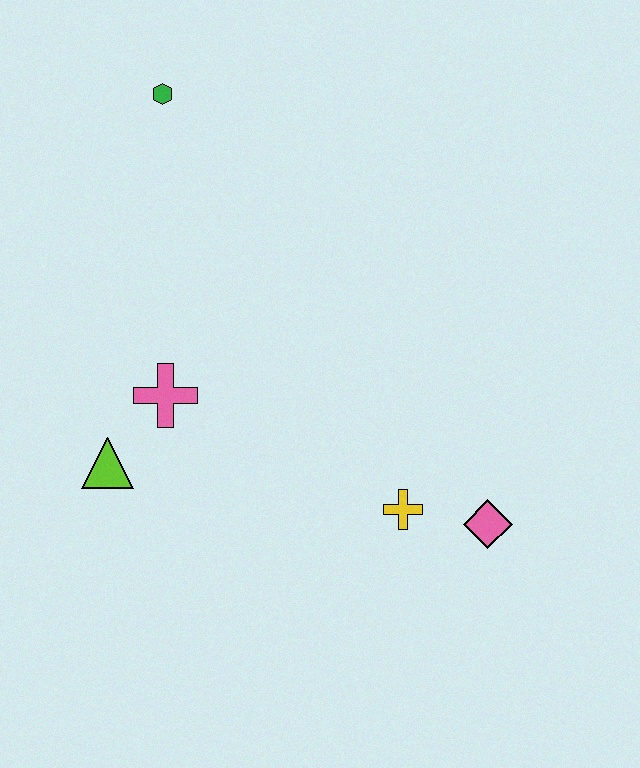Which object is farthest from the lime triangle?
The pink diamond is farthest from the lime triangle.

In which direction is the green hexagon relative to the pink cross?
The green hexagon is above the pink cross.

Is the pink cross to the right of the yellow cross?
No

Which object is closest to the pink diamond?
The yellow cross is closest to the pink diamond.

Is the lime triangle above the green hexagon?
No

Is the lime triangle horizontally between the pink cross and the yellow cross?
No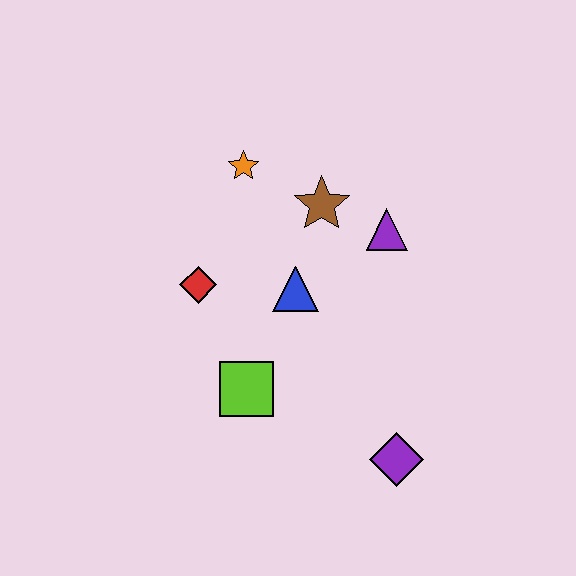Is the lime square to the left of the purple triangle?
Yes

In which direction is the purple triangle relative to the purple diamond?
The purple triangle is above the purple diamond.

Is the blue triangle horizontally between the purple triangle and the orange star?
Yes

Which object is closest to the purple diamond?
The lime square is closest to the purple diamond.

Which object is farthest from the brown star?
The purple diamond is farthest from the brown star.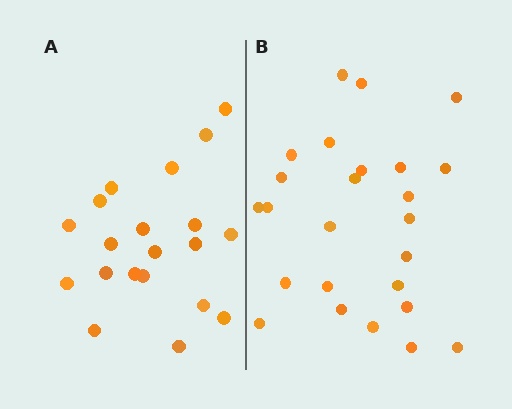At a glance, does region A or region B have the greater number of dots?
Region B (the right region) has more dots.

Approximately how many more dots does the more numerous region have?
Region B has about 5 more dots than region A.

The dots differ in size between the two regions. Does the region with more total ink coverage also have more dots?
No. Region A has more total ink coverage because its dots are larger, but region B actually contains more individual dots. Total area can be misleading — the number of items is what matters here.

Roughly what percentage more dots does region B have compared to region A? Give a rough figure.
About 25% more.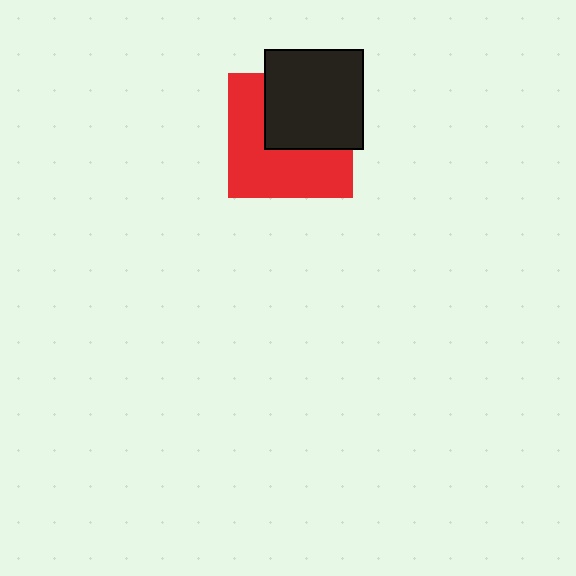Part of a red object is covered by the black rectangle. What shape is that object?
It is a square.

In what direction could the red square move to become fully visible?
The red square could move toward the lower-left. That would shift it out from behind the black rectangle entirely.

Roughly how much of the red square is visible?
About half of it is visible (roughly 56%).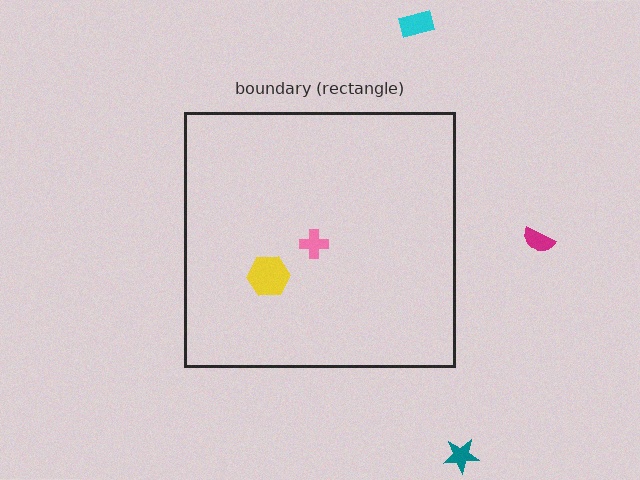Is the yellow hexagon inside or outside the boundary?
Inside.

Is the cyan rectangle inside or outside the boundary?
Outside.